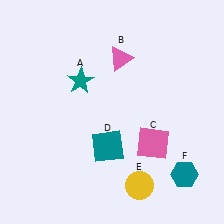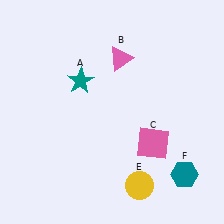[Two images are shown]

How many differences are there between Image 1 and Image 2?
There is 1 difference between the two images.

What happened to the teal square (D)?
The teal square (D) was removed in Image 2. It was in the bottom-left area of Image 1.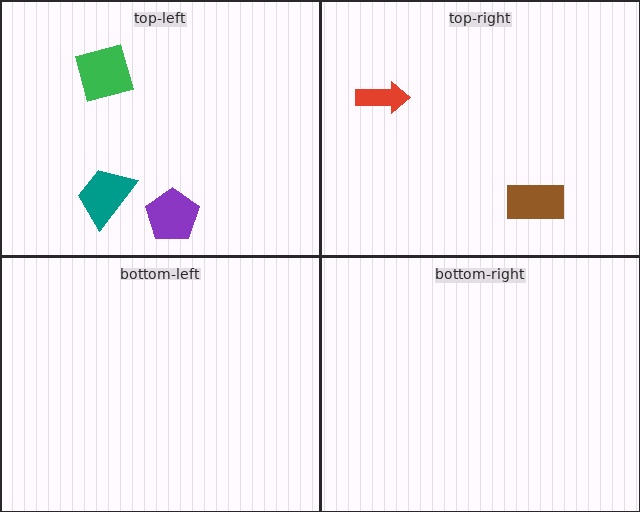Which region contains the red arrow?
The top-right region.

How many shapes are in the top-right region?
2.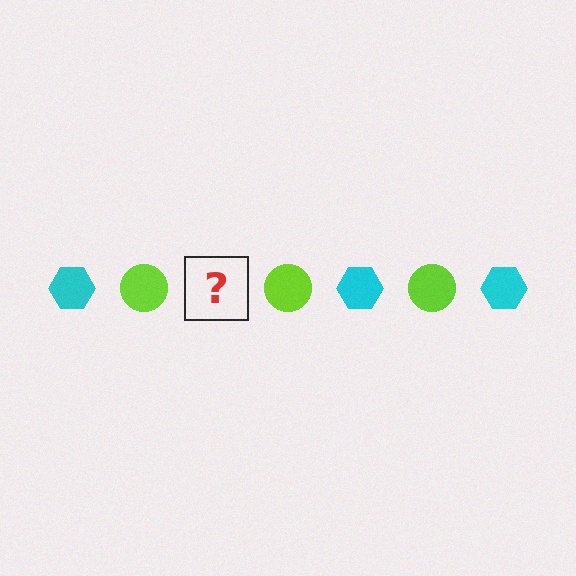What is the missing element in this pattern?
The missing element is a cyan hexagon.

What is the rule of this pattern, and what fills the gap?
The rule is that the pattern alternates between cyan hexagon and lime circle. The gap should be filled with a cyan hexagon.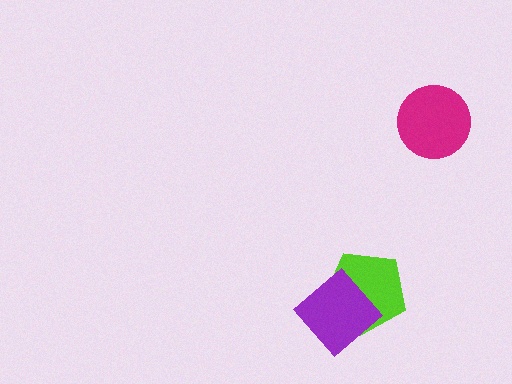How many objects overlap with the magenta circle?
0 objects overlap with the magenta circle.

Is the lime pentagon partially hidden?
Yes, it is partially covered by another shape.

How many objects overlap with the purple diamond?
1 object overlaps with the purple diamond.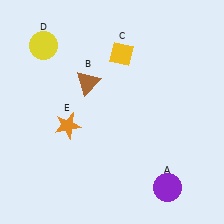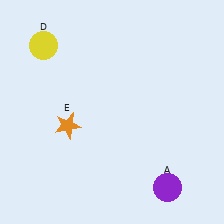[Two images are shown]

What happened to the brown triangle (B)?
The brown triangle (B) was removed in Image 2. It was in the top-left area of Image 1.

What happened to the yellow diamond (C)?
The yellow diamond (C) was removed in Image 2. It was in the top-right area of Image 1.